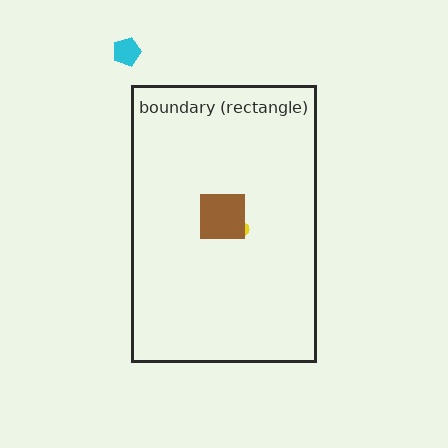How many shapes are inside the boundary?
3 inside, 1 outside.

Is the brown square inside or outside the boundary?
Inside.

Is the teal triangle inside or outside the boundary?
Inside.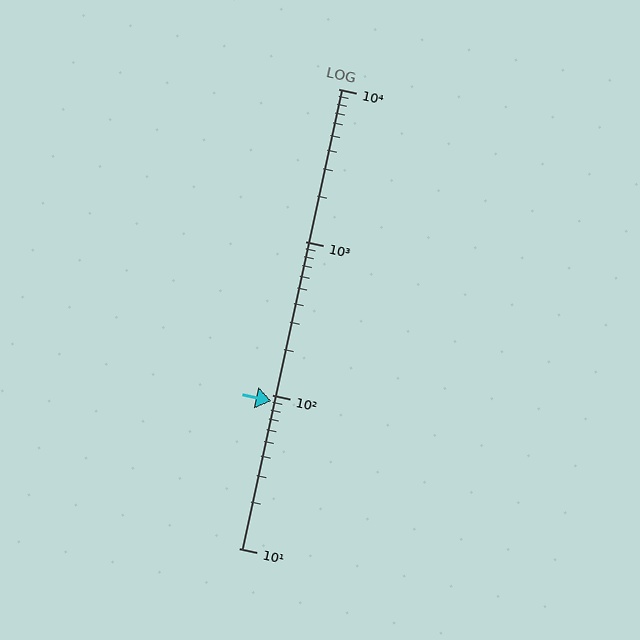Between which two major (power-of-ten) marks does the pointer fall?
The pointer is between 10 and 100.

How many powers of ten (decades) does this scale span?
The scale spans 3 decades, from 10 to 10000.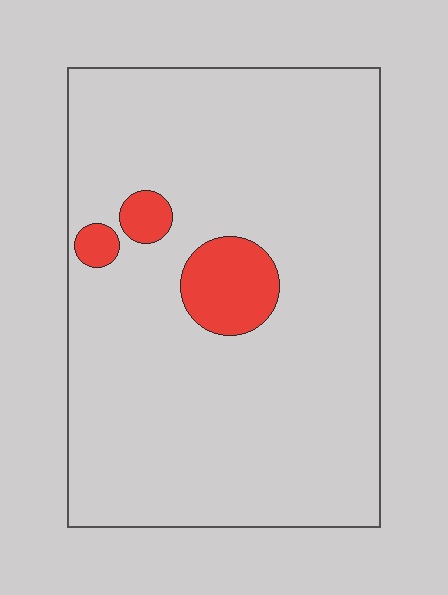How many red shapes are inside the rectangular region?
3.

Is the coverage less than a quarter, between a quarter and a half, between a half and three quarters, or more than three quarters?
Less than a quarter.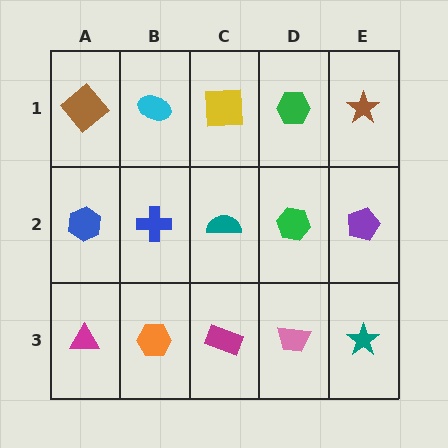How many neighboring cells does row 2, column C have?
4.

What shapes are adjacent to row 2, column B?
A cyan ellipse (row 1, column B), an orange hexagon (row 3, column B), a blue hexagon (row 2, column A), a teal semicircle (row 2, column C).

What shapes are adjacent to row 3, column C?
A teal semicircle (row 2, column C), an orange hexagon (row 3, column B), a pink trapezoid (row 3, column D).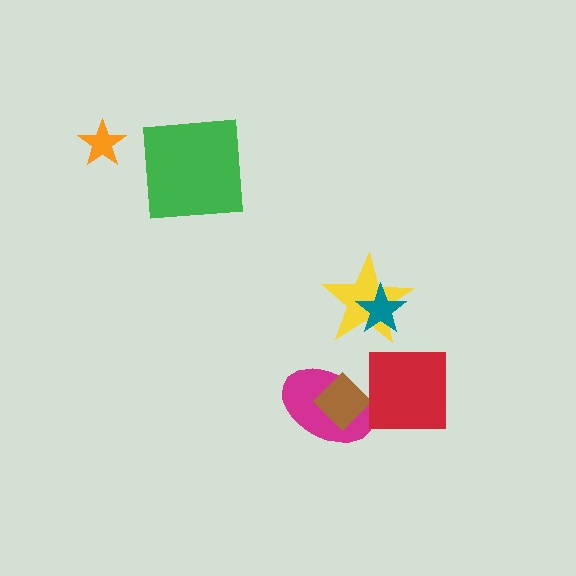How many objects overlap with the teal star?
1 object overlaps with the teal star.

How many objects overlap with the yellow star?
1 object overlaps with the yellow star.